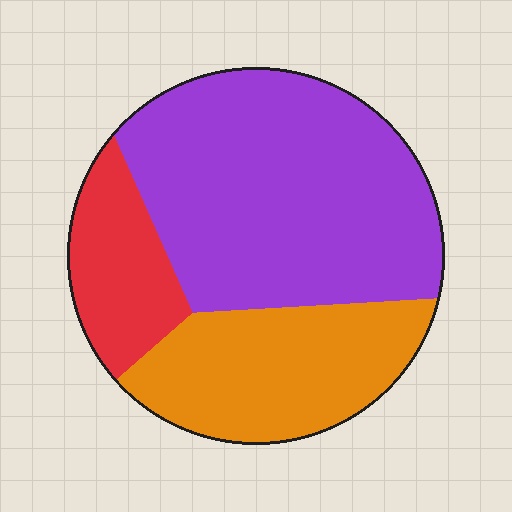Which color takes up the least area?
Red, at roughly 15%.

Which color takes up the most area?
Purple, at roughly 55%.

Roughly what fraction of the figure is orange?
Orange takes up between a quarter and a half of the figure.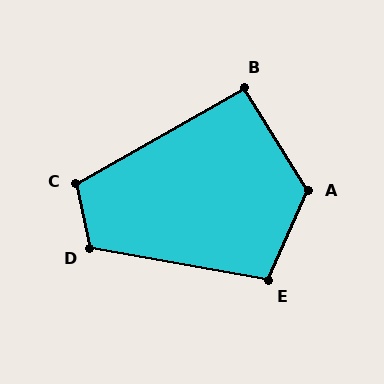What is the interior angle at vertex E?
Approximately 104 degrees (obtuse).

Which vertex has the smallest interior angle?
B, at approximately 92 degrees.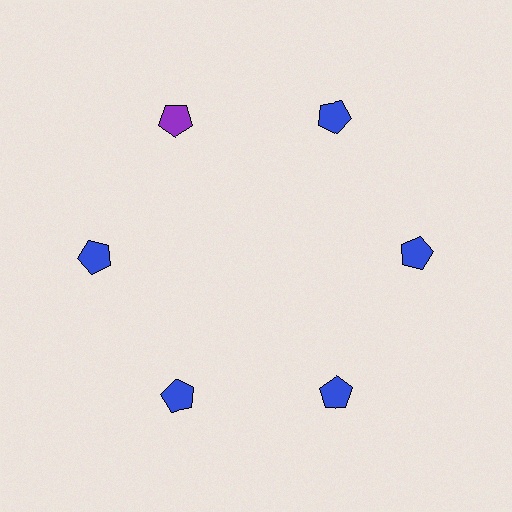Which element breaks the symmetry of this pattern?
The purple pentagon at roughly the 11 o'clock position breaks the symmetry. All other shapes are blue pentagons.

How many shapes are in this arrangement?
There are 6 shapes arranged in a ring pattern.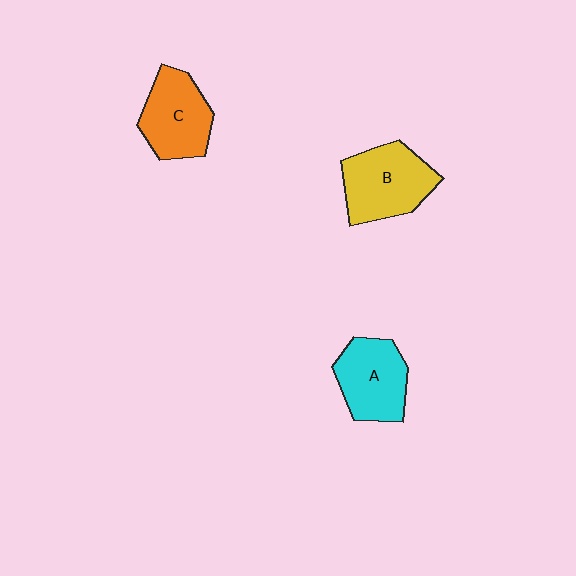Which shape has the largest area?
Shape B (yellow).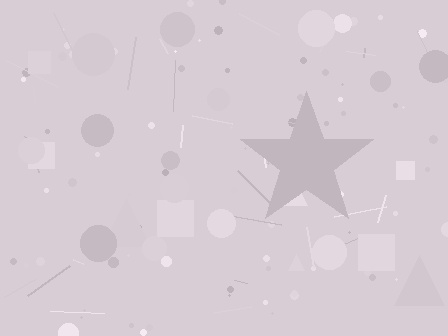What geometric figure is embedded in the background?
A star is embedded in the background.